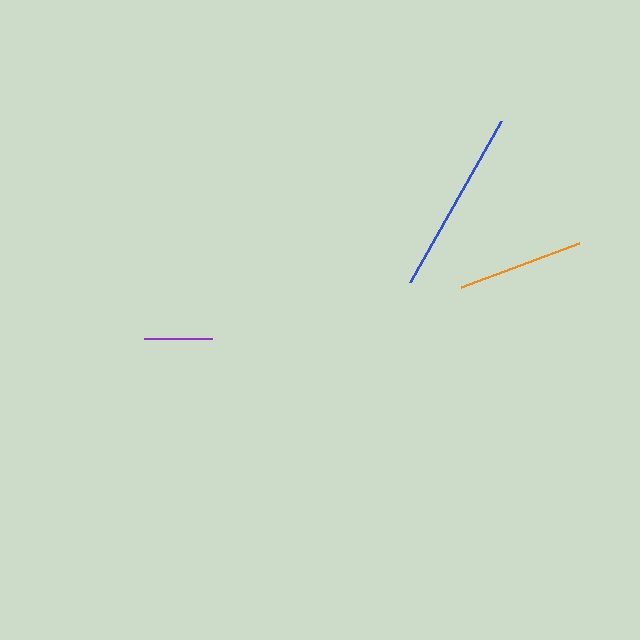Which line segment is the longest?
The blue line is the longest at approximately 185 pixels.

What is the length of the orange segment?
The orange segment is approximately 126 pixels long.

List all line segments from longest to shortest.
From longest to shortest: blue, orange, purple.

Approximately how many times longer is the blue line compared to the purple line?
The blue line is approximately 2.7 times the length of the purple line.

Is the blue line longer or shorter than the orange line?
The blue line is longer than the orange line.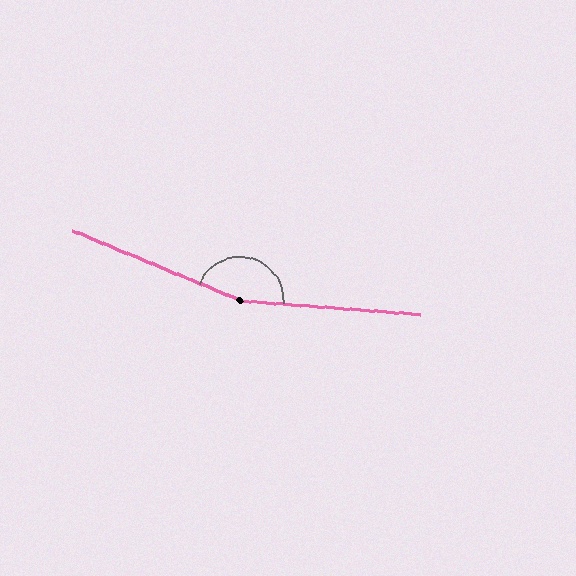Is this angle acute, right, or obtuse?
It is obtuse.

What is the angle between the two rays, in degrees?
Approximately 162 degrees.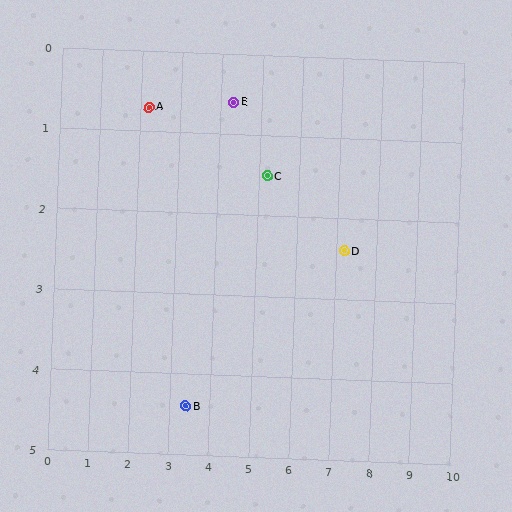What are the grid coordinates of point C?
Point C is at approximately (5.2, 1.5).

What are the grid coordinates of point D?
Point D is at approximately (7.2, 2.4).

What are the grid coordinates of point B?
Point B is at approximately (3.4, 4.4).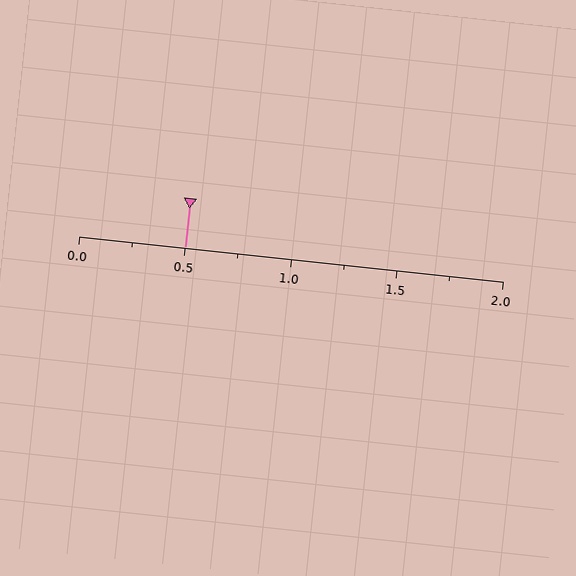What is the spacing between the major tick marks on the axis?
The major ticks are spaced 0.5 apart.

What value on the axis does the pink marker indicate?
The marker indicates approximately 0.5.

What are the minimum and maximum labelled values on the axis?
The axis runs from 0.0 to 2.0.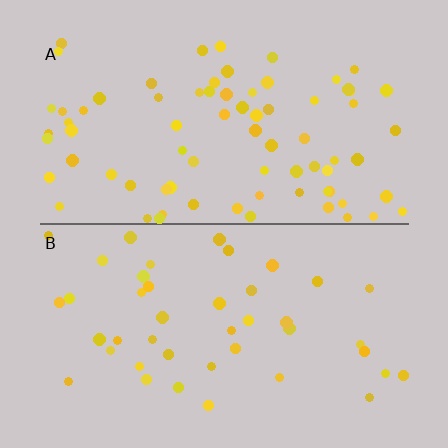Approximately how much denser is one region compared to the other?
Approximately 1.8× — region A over region B.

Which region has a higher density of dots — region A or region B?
A (the top).